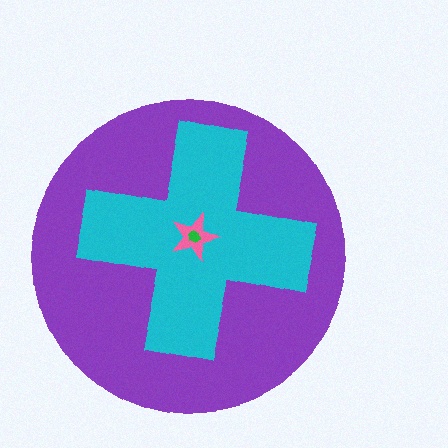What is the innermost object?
The green hexagon.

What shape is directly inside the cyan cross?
The pink star.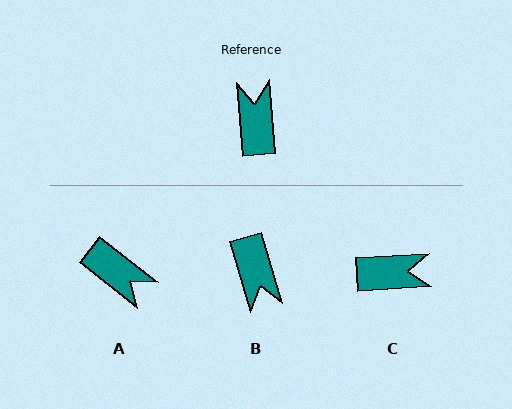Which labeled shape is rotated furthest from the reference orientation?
B, about 169 degrees away.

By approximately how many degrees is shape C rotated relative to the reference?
Approximately 92 degrees clockwise.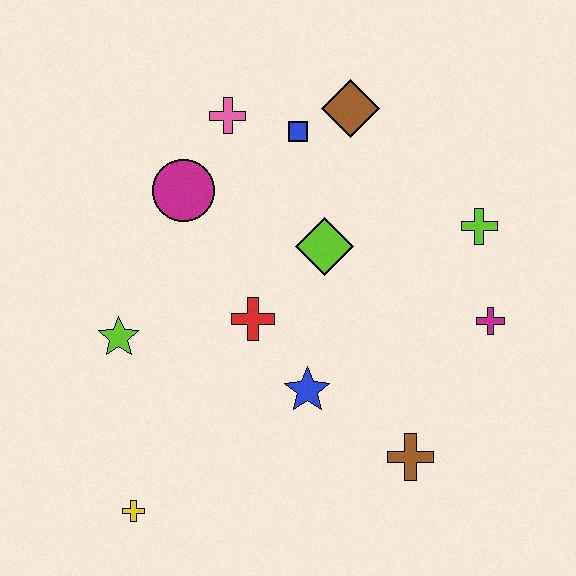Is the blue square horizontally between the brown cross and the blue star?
No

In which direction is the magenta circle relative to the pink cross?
The magenta circle is below the pink cross.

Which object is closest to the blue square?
The brown diamond is closest to the blue square.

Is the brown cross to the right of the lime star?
Yes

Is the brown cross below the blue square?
Yes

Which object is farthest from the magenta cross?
The yellow cross is farthest from the magenta cross.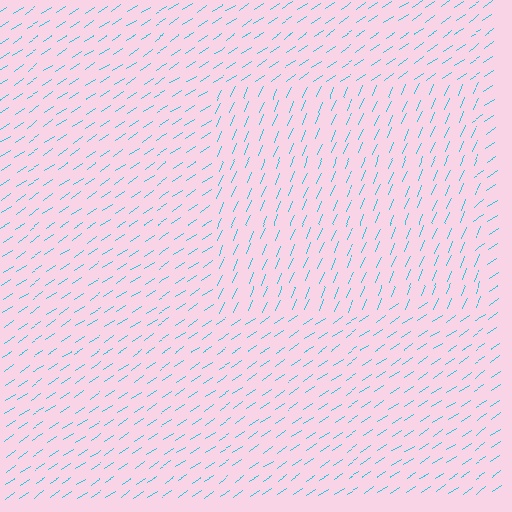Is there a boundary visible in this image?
Yes, there is a texture boundary formed by a change in line orientation.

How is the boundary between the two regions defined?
The boundary is defined purely by a change in line orientation (approximately 33 degrees difference). All lines are the same color and thickness.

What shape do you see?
I see a rectangle.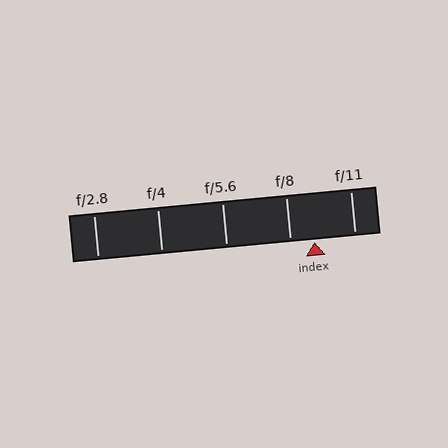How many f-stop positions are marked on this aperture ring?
There are 5 f-stop positions marked.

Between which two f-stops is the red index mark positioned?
The index mark is between f/8 and f/11.